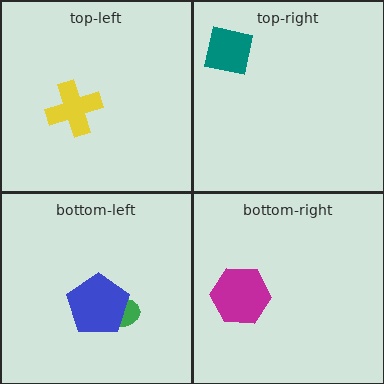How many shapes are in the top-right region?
1.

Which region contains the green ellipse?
The bottom-left region.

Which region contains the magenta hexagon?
The bottom-right region.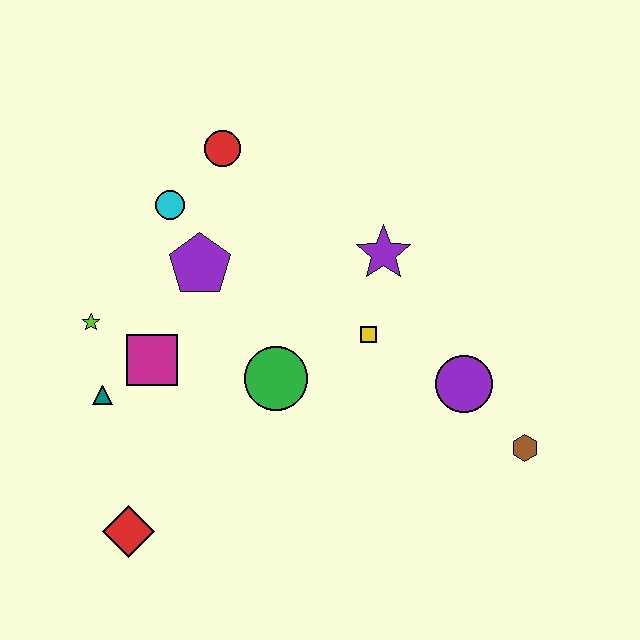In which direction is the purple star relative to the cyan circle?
The purple star is to the right of the cyan circle.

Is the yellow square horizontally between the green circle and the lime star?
No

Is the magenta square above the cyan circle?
No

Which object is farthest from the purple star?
The red diamond is farthest from the purple star.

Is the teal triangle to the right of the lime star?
Yes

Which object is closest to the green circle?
The yellow square is closest to the green circle.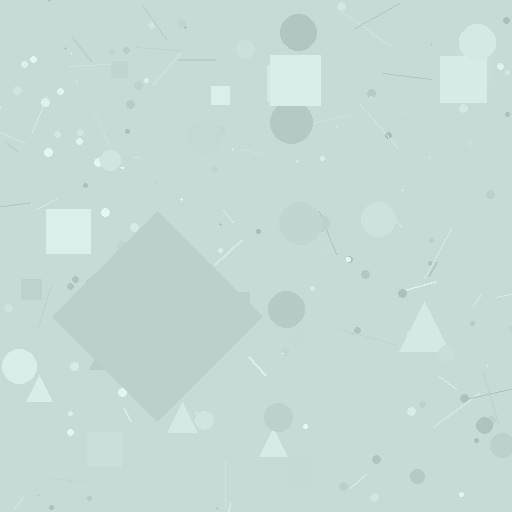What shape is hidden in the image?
A diamond is hidden in the image.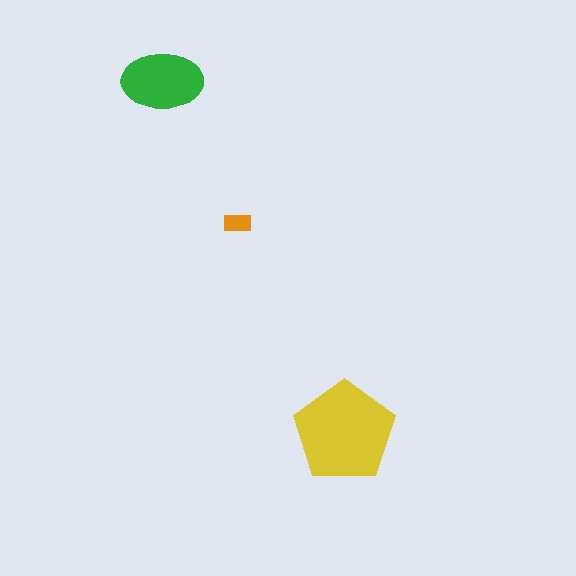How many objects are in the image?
There are 3 objects in the image.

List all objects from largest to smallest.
The yellow pentagon, the green ellipse, the orange rectangle.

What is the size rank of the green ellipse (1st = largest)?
2nd.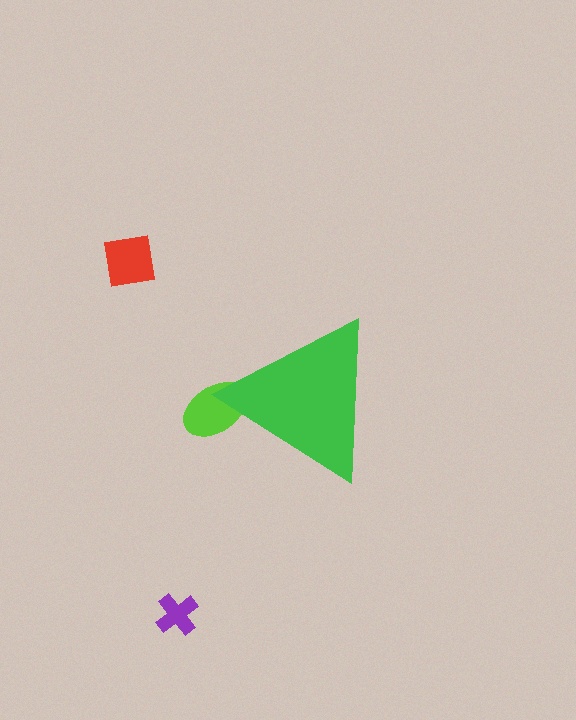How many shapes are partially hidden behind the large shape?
1 shape is partially hidden.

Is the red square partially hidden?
No, the red square is fully visible.